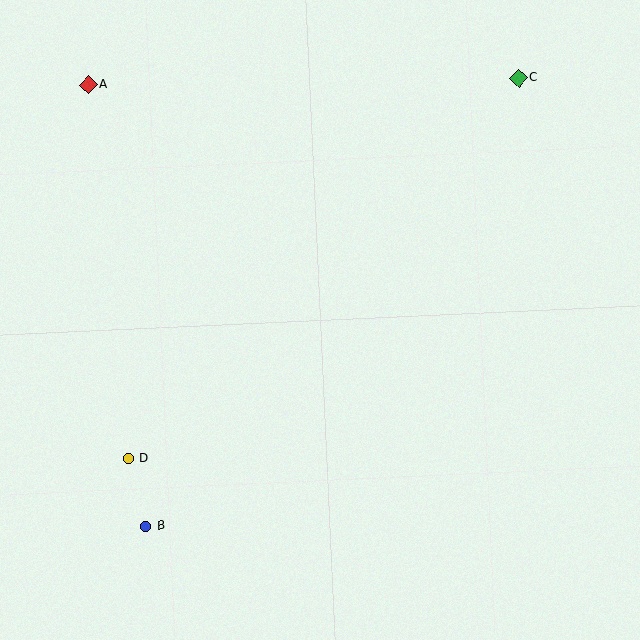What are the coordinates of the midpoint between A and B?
The midpoint between A and B is at (117, 306).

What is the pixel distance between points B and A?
The distance between B and A is 445 pixels.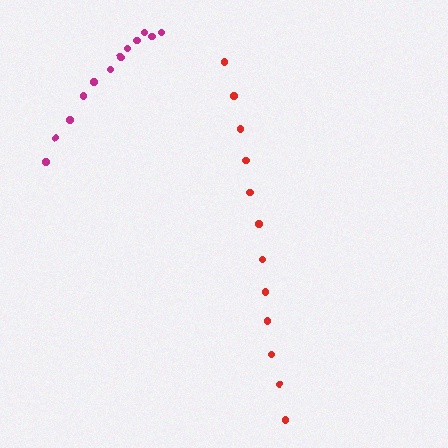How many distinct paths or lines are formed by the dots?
There are 2 distinct paths.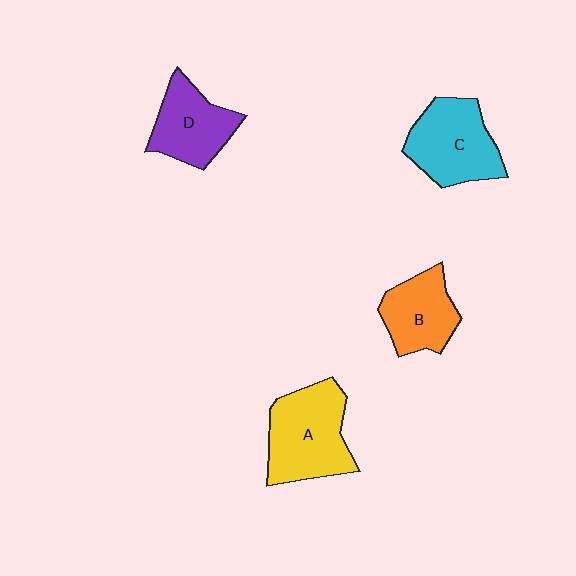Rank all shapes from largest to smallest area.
From largest to smallest: A (yellow), C (cyan), D (purple), B (orange).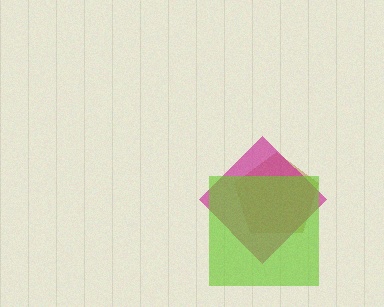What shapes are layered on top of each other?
The layered shapes are: a brown pentagon, a magenta diamond, a lime square.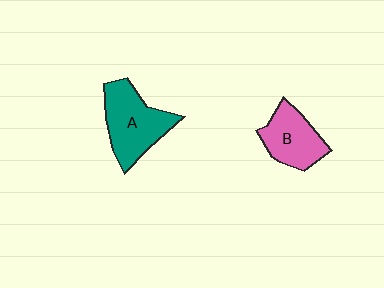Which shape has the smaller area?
Shape B (pink).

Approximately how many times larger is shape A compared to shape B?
Approximately 1.3 times.